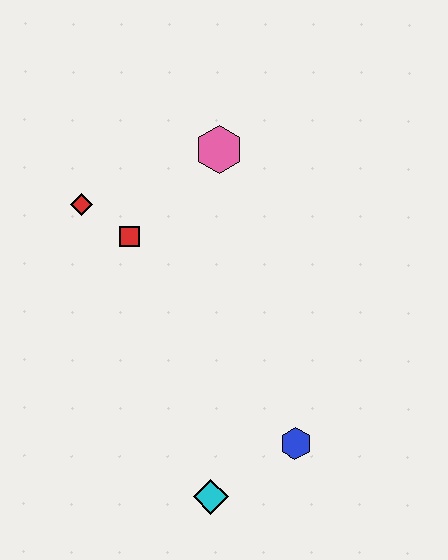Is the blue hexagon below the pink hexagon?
Yes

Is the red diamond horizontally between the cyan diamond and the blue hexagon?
No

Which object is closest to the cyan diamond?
The blue hexagon is closest to the cyan diamond.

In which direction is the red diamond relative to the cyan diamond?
The red diamond is above the cyan diamond.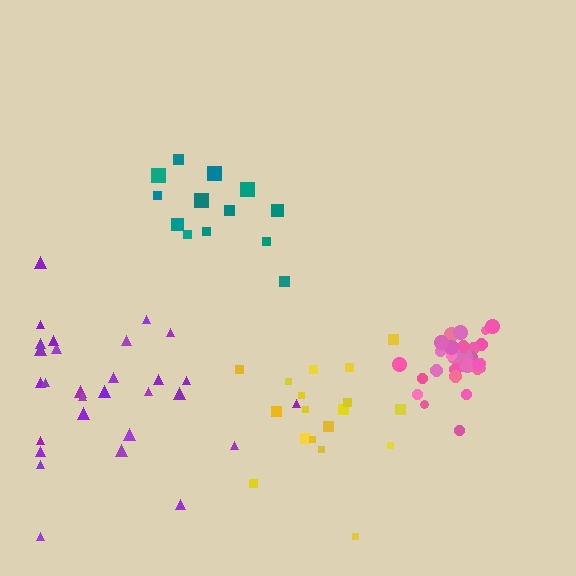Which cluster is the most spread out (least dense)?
Purple.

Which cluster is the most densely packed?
Pink.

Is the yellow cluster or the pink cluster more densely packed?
Pink.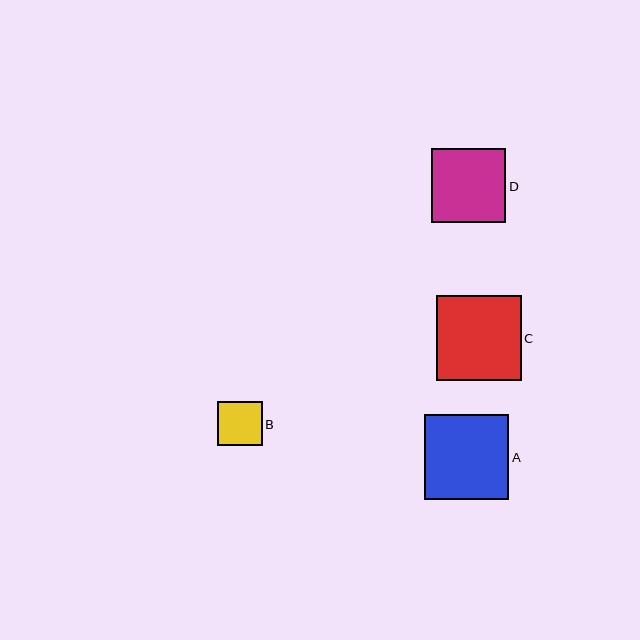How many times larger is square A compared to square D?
Square A is approximately 1.1 times the size of square D.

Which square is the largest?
Square A is the largest with a size of approximately 85 pixels.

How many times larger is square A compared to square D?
Square A is approximately 1.1 times the size of square D.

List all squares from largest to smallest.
From largest to smallest: A, C, D, B.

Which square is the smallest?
Square B is the smallest with a size of approximately 44 pixels.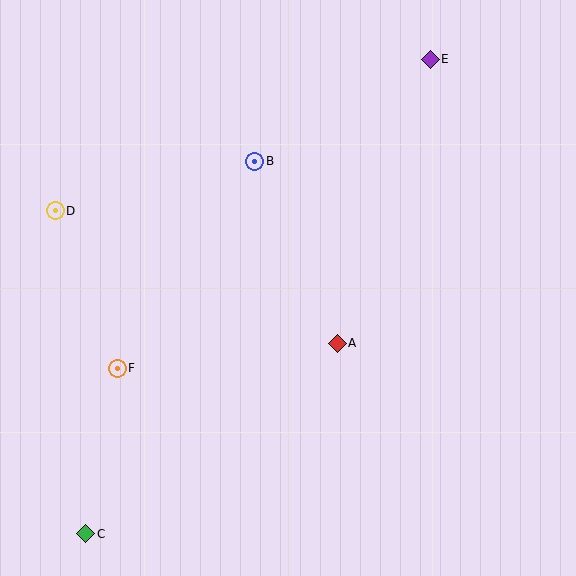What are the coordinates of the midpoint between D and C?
The midpoint between D and C is at (70, 372).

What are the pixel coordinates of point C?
Point C is at (86, 534).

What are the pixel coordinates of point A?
Point A is at (337, 343).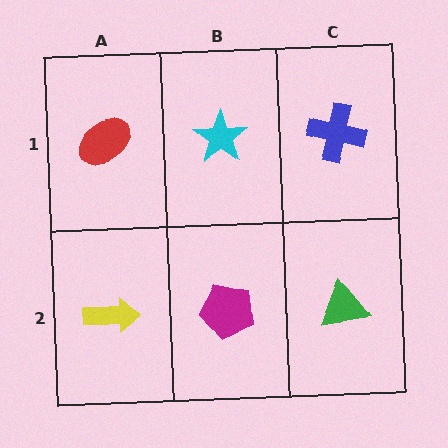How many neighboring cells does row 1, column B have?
3.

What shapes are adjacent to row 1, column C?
A green triangle (row 2, column C), a cyan star (row 1, column B).